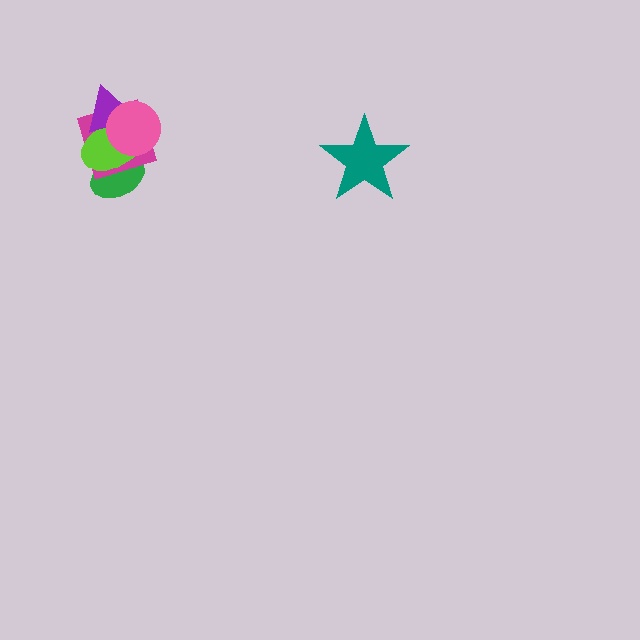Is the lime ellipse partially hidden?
Yes, it is partially covered by another shape.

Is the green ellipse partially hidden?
Yes, it is partially covered by another shape.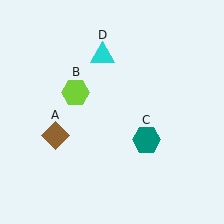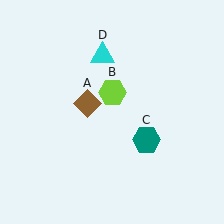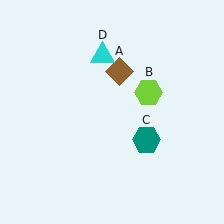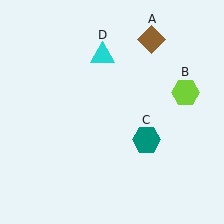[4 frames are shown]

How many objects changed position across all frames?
2 objects changed position: brown diamond (object A), lime hexagon (object B).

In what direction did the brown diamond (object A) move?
The brown diamond (object A) moved up and to the right.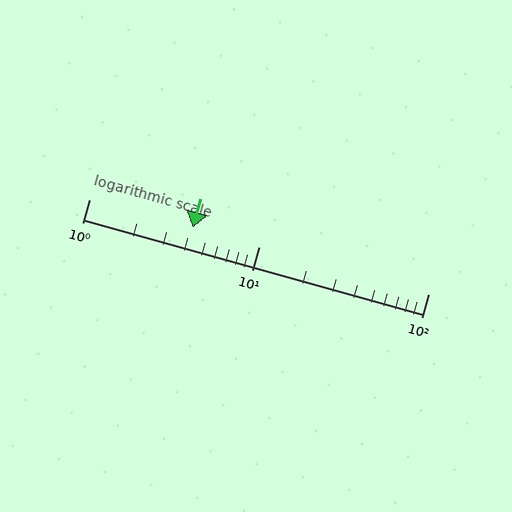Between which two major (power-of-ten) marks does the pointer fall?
The pointer is between 1 and 10.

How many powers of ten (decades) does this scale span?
The scale spans 2 decades, from 1 to 100.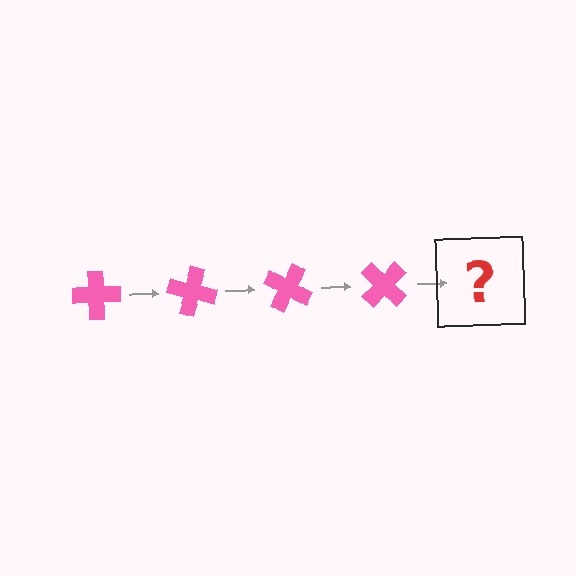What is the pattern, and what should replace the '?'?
The pattern is that the cross rotates 15 degrees each step. The '?' should be a pink cross rotated 60 degrees.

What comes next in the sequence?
The next element should be a pink cross rotated 60 degrees.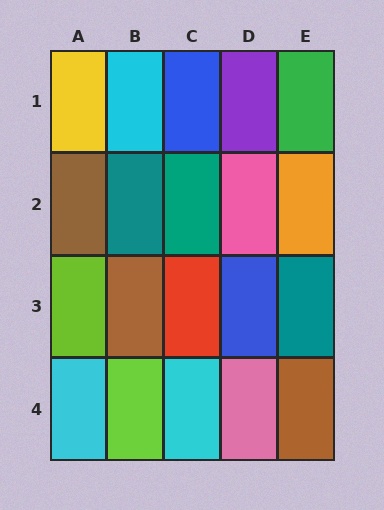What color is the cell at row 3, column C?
Red.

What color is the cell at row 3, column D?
Blue.